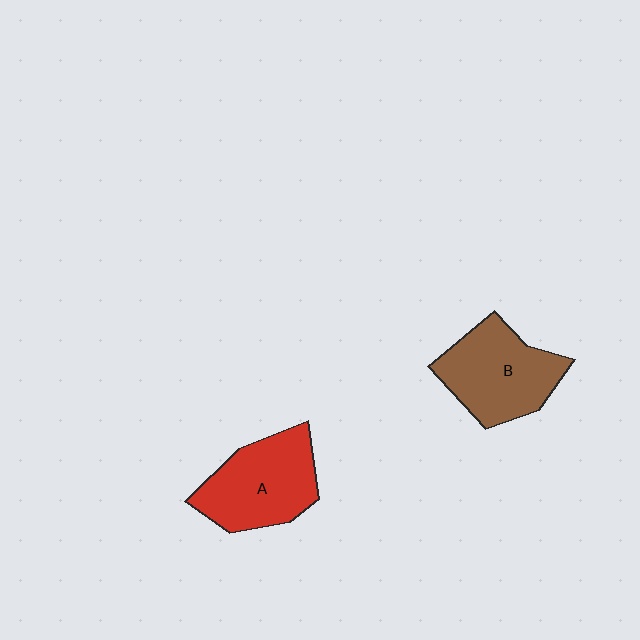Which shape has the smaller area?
Shape A (red).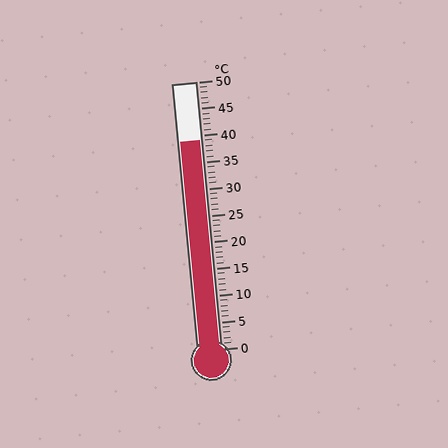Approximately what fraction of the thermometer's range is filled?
The thermometer is filled to approximately 80% of its range.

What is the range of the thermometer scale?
The thermometer scale ranges from 0°C to 50°C.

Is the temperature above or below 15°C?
The temperature is above 15°C.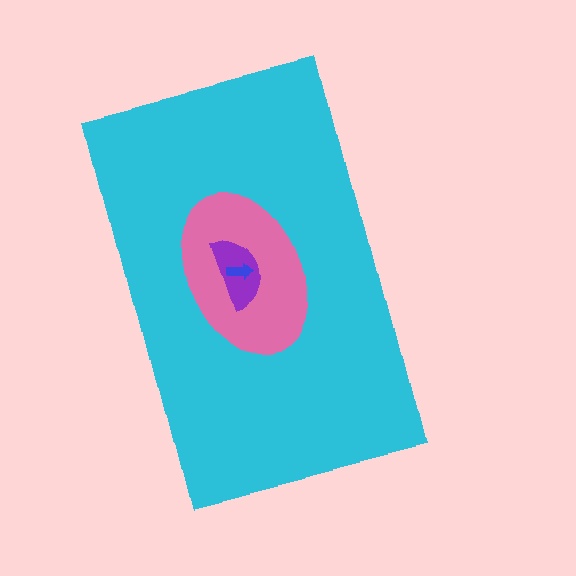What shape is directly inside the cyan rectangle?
The pink ellipse.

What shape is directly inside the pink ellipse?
The purple semicircle.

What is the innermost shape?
The blue arrow.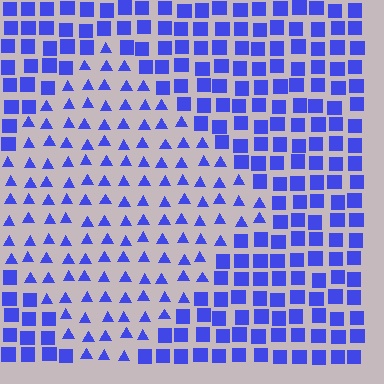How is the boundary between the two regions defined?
The boundary is defined by a change in element shape: triangles inside vs. squares outside. All elements share the same color and spacing.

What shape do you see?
I see a diamond.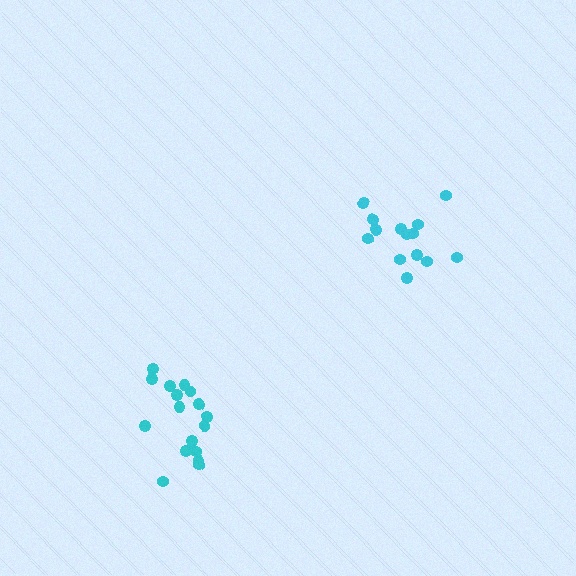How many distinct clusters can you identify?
There are 2 distinct clusters.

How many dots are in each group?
Group 1: 14 dots, Group 2: 18 dots (32 total).